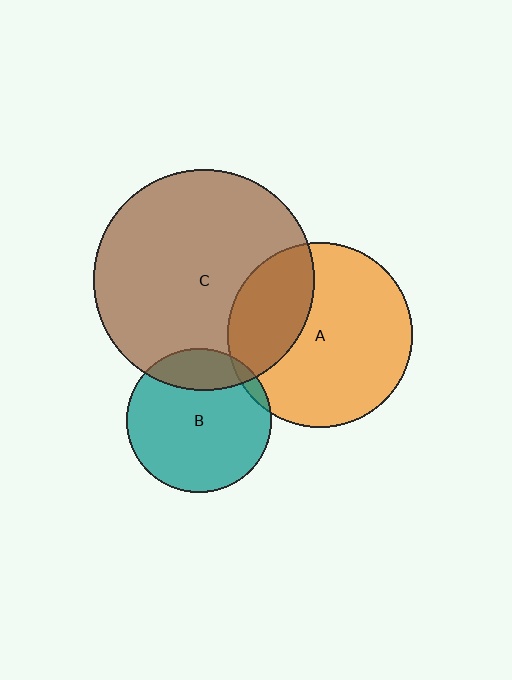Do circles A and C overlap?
Yes.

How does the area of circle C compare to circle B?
Approximately 2.3 times.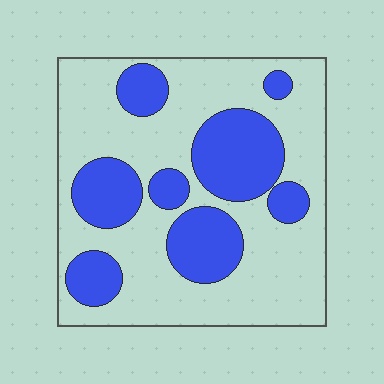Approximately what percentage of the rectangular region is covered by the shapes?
Approximately 35%.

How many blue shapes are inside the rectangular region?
8.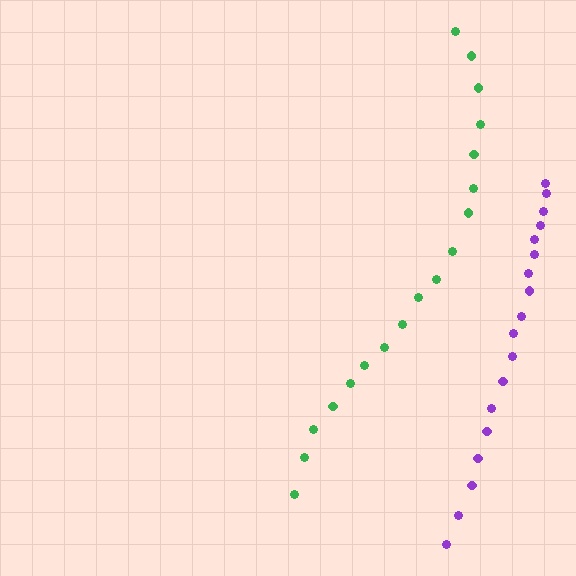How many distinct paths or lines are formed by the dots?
There are 2 distinct paths.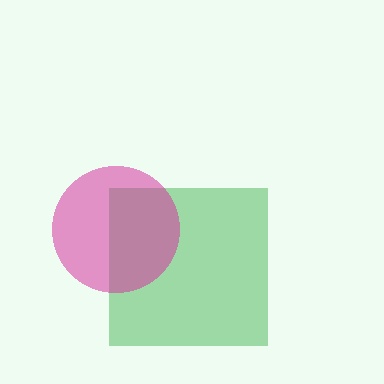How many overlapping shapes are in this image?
There are 2 overlapping shapes in the image.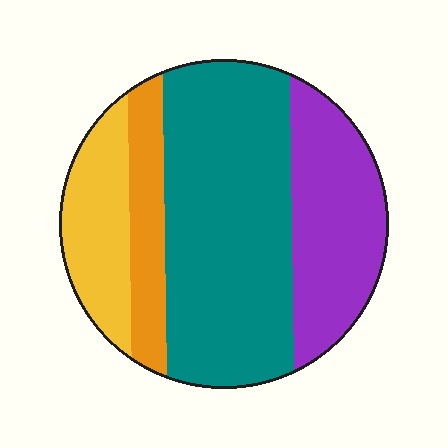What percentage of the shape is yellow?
Yellow takes up about one sixth (1/6) of the shape.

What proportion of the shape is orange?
Orange takes up about one eighth (1/8) of the shape.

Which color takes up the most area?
Teal, at roughly 50%.